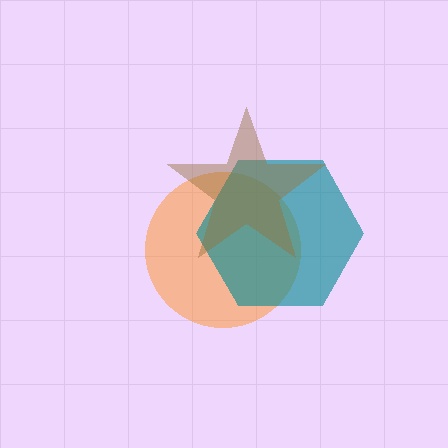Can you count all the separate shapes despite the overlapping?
Yes, there are 3 separate shapes.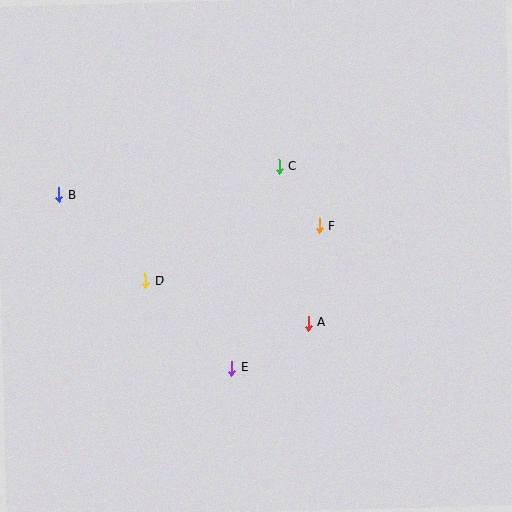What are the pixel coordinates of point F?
Point F is at (320, 226).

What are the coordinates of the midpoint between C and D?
The midpoint between C and D is at (212, 224).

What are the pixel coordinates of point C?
Point C is at (279, 167).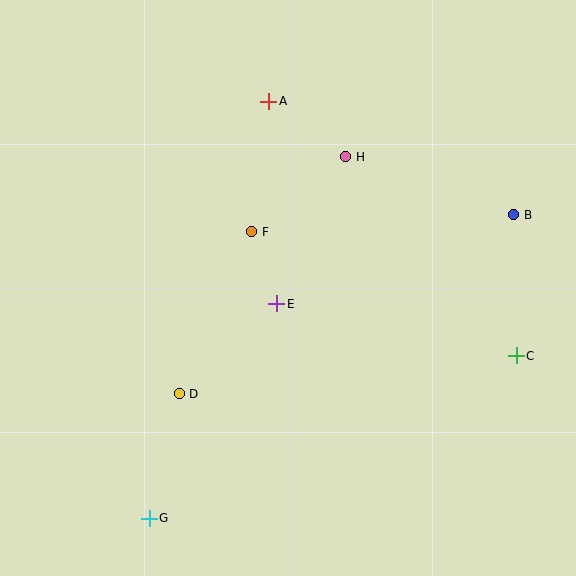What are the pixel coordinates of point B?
Point B is at (514, 215).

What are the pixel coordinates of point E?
Point E is at (277, 304).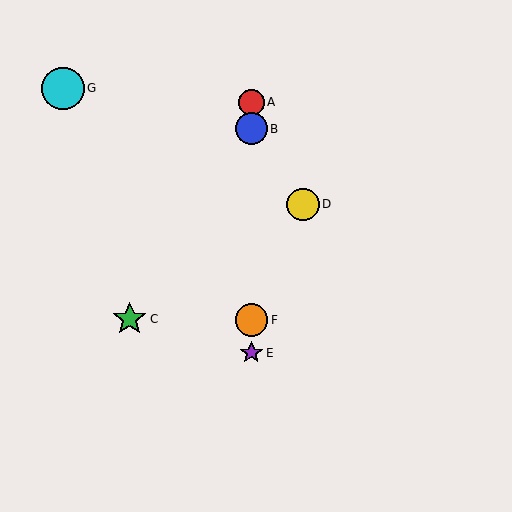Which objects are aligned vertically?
Objects A, B, E, F are aligned vertically.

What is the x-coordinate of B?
Object B is at x≈251.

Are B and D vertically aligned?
No, B is at x≈251 and D is at x≈303.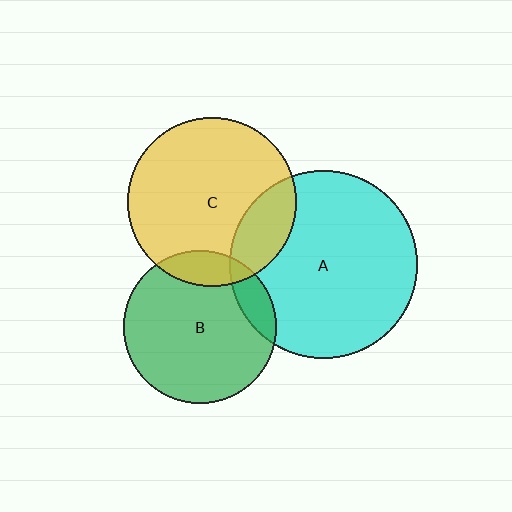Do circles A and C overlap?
Yes.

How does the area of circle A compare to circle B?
Approximately 1.5 times.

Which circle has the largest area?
Circle A (cyan).